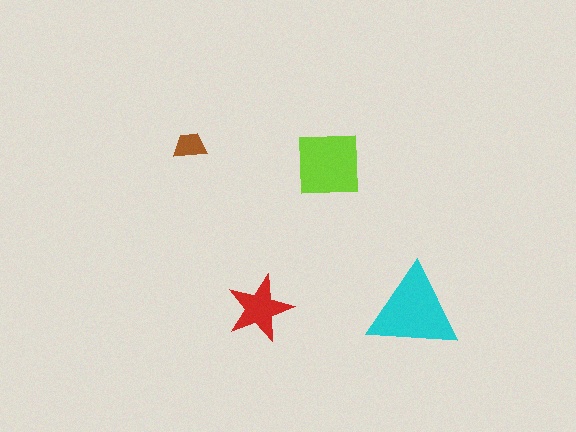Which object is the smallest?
The brown trapezoid.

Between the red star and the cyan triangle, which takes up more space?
The cyan triangle.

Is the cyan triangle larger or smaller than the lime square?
Larger.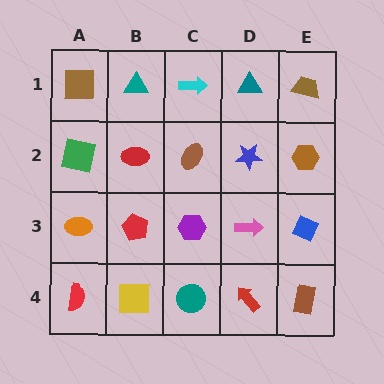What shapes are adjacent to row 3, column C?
A brown ellipse (row 2, column C), a teal circle (row 4, column C), a red pentagon (row 3, column B), a pink arrow (row 3, column D).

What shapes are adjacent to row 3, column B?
A red ellipse (row 2, column B), a yellow square (row 4, column B), an orange ellipse (row 3, column A), a purple hexagon (row 3, column C).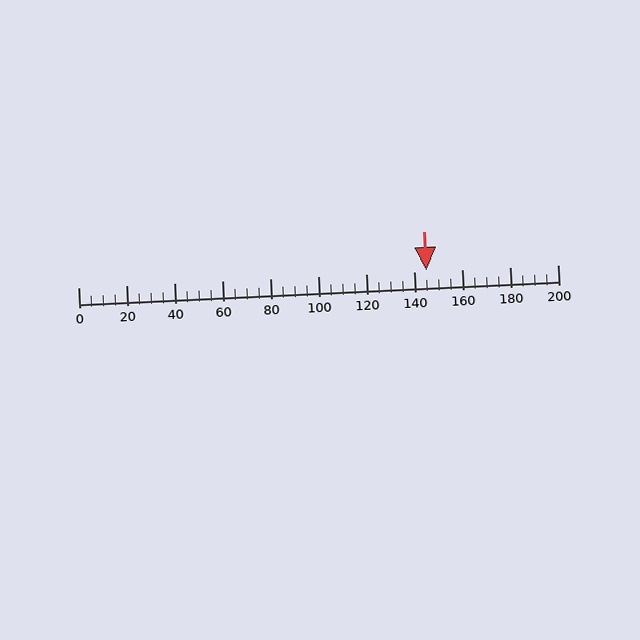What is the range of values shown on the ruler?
The ruler shows values from 0 to 200.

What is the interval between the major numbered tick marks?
The major tick marks are spaced 20 units apart.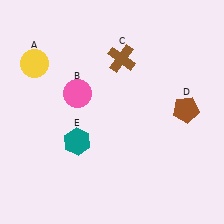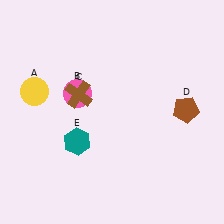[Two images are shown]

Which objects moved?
The objects that moved are: the yellow circle (A), the brown cross (C).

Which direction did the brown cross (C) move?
The brown cross (C) moved left.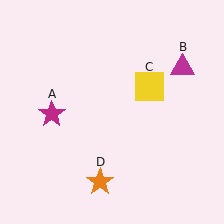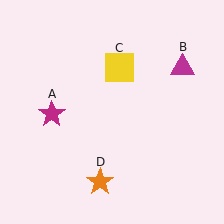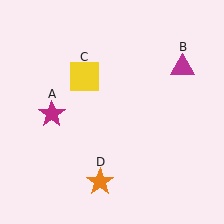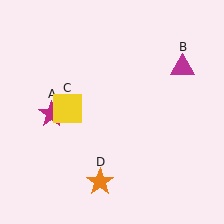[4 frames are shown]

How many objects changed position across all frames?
1 object changed position: yellow square (object C).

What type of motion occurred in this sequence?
The yellow square (object C) rotated counterclockwise around the center of the scene.